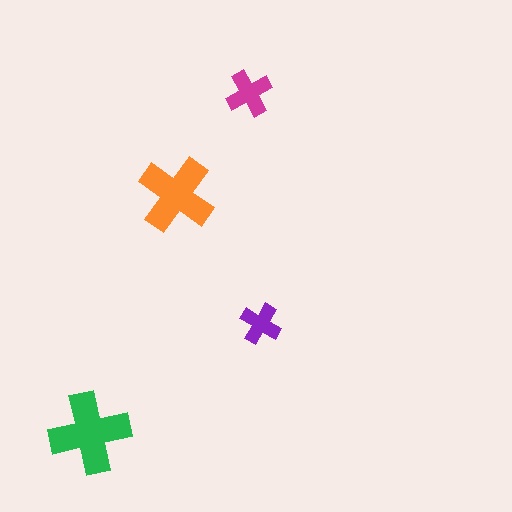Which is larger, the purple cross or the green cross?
The green one.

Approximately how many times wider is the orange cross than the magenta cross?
About 1.5 times wider.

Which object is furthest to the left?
The green cross is leftmost.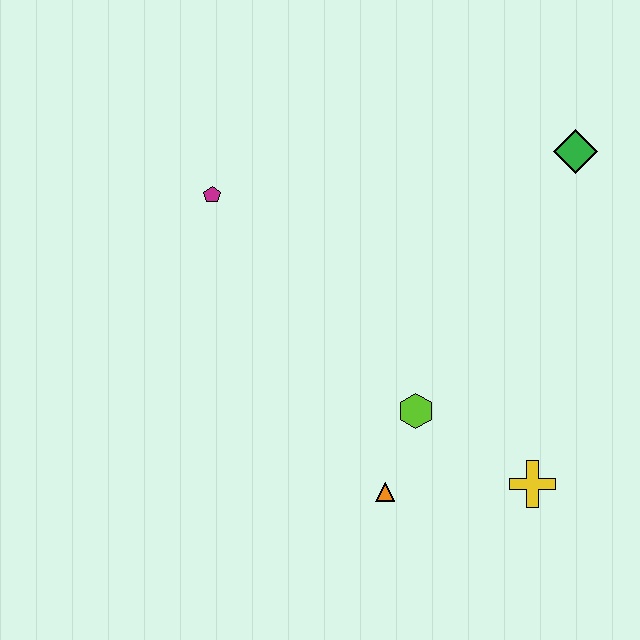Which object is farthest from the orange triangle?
The green diamond is farthest from the orange triangle.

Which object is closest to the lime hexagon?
The orange triangle is closest to the lime hexagon.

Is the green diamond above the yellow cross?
Yes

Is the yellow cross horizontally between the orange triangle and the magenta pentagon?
No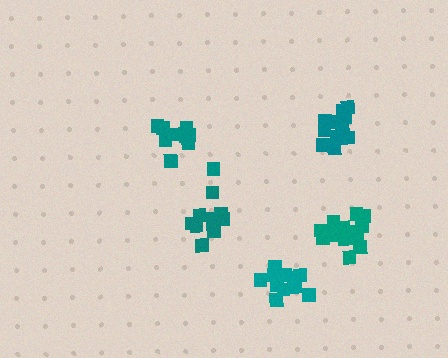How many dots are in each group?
Group 1: 16 dots, Group 2: 11 dots, Group 3: 12 dots, Group 4: 12 dots, Group 5: 15 dots (66 total).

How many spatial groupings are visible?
There are 5 spatial groupings.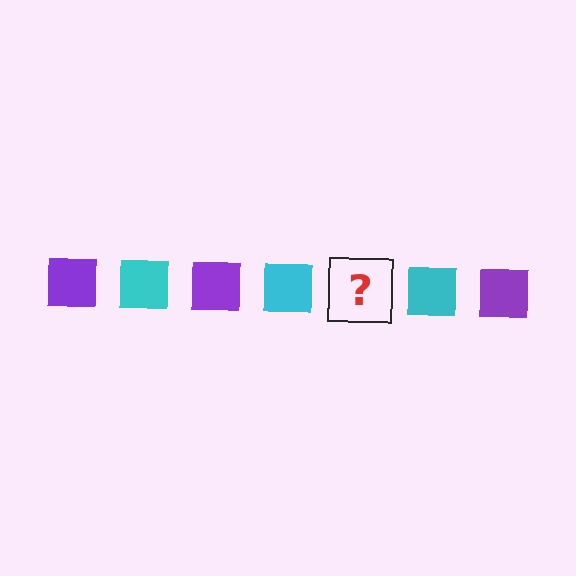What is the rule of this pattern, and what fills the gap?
The rule is that the pattern cycles through purple, cyan squares. The gap should be filled with a purple square.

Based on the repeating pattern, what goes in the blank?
The blank should be a purple square.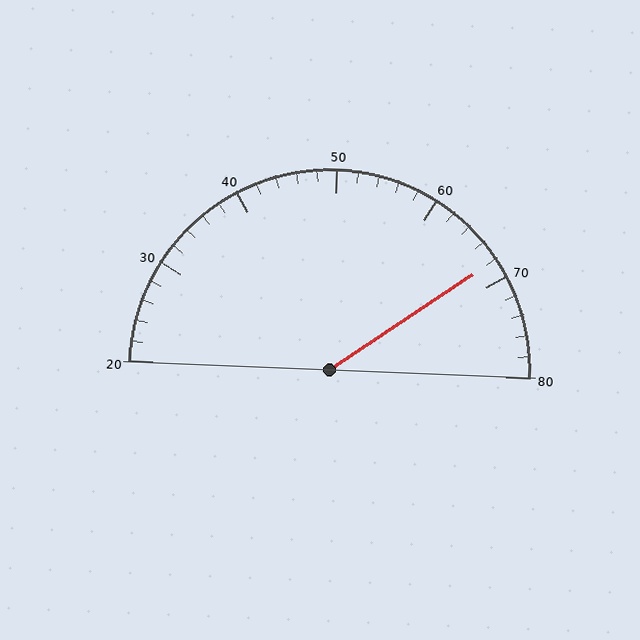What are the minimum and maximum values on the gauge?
The gauge ranges from 20 to 80.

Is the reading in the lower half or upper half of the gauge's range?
The reading is in the upper half of the range (20 to 80).